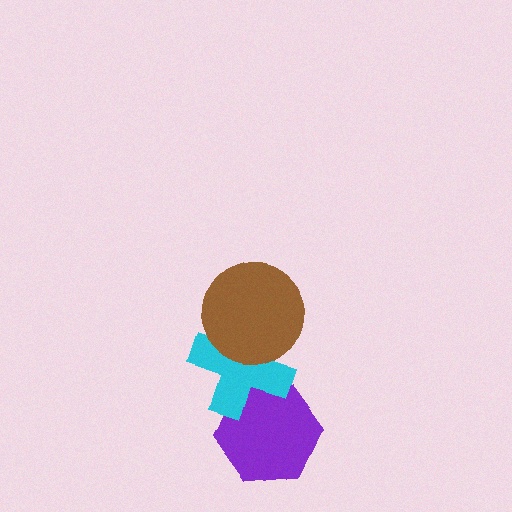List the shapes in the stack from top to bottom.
From top to bottom: the brown circle, the cyan cross, the purple hexagon.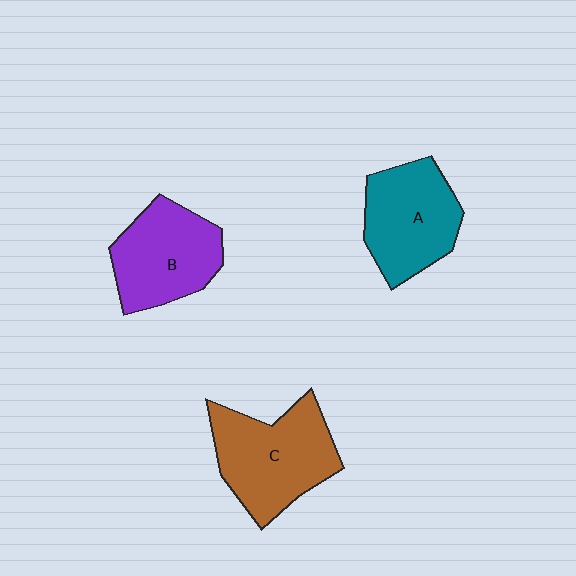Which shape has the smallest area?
Shape B (purple).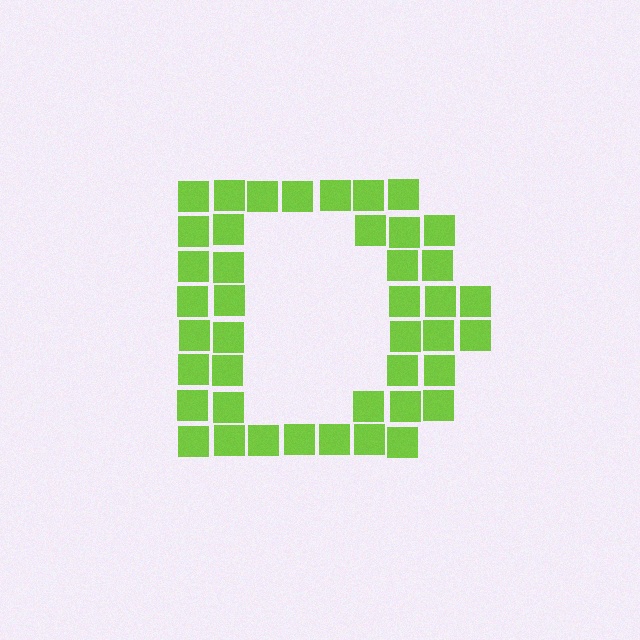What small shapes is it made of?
It is made of small squares.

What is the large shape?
The large shape is the letter D.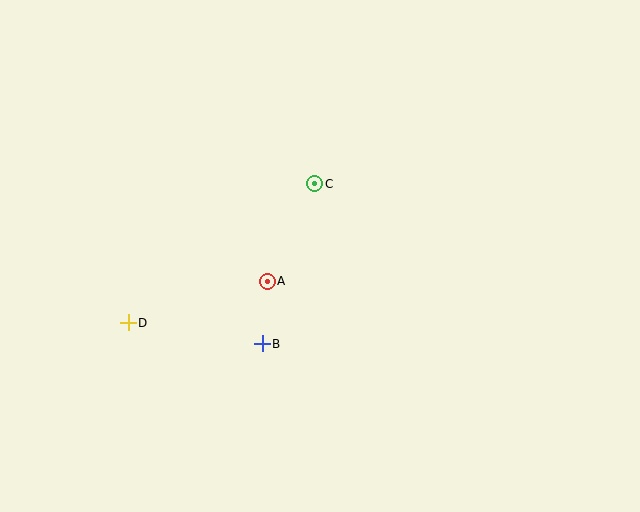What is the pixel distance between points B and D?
The distance between B and D is 136 pixels.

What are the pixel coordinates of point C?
Point C is at (315, 184).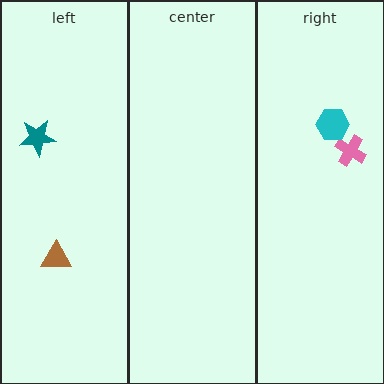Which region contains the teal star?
The left region.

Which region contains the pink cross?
The right region.